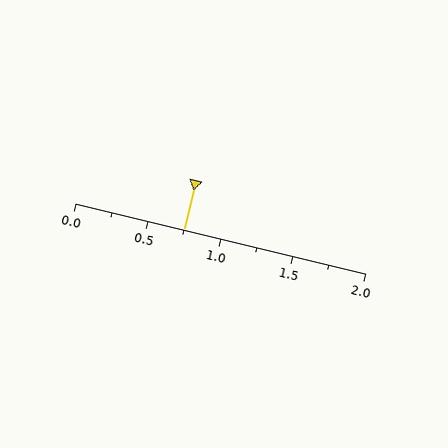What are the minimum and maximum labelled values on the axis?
The axis runs from 0.0 to 2.0.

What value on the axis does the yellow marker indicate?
The marker indicates approximately 0.75.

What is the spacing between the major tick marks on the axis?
The major ticks are spaced 0.5 apart.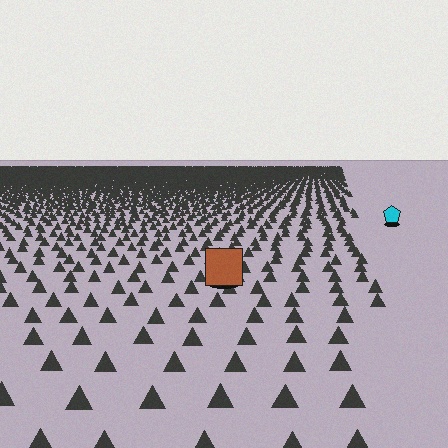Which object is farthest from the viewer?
The cyan pentagon is farthest from the viewer. It appears smaller and the ground texture around it is denser.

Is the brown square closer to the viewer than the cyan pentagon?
Yes. The brown square is closer — you can tell from the texture gradient: the ground texture is coarser near it.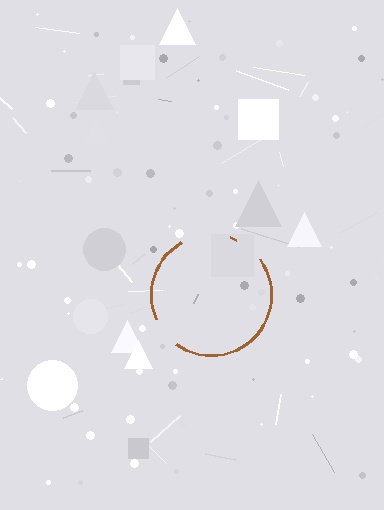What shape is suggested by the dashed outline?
The dashed outline suggests a circle.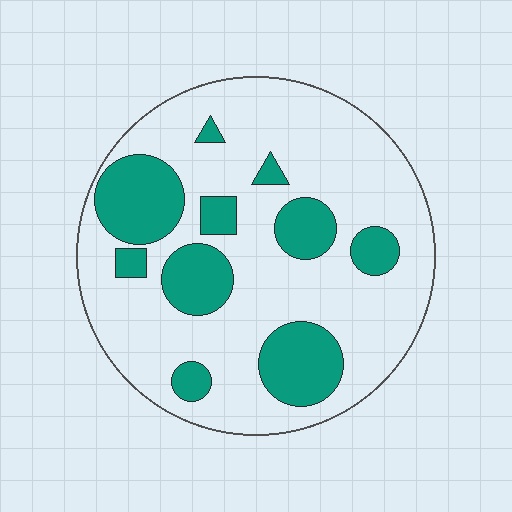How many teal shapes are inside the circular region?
10.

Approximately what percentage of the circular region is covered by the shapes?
Approximately 25%.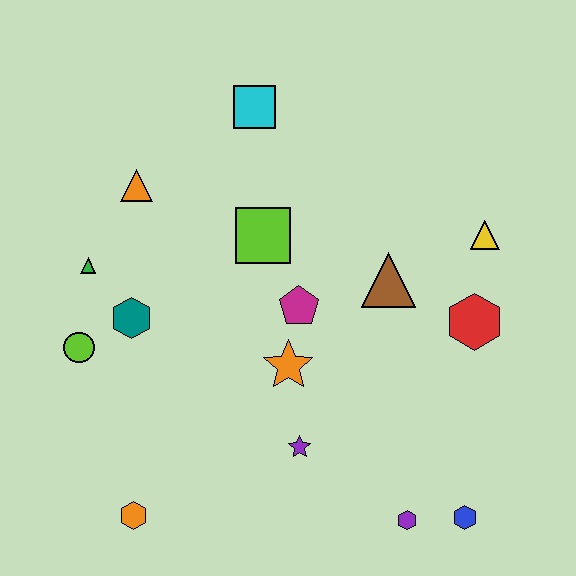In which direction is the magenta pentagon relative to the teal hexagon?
The magenta pentagon is to the right of the teal hexagon.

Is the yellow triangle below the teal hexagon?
No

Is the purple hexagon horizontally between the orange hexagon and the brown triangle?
No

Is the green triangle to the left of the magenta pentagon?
Yes